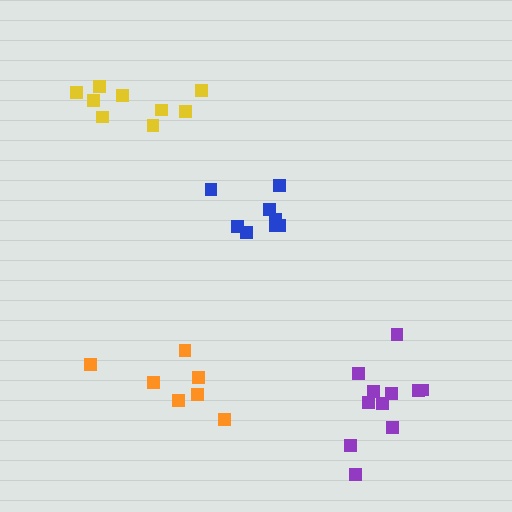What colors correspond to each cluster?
The clusters are colored: yellow, orange, blue, purple.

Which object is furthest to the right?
The purple cluster is rightmost.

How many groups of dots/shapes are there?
There are 4 groups.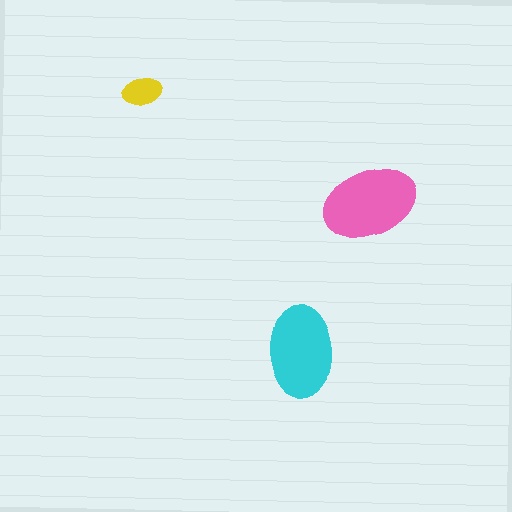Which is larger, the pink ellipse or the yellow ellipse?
The pink one.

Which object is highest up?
The yellow ellipse is topmost.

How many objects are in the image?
There are 3 objects in the image.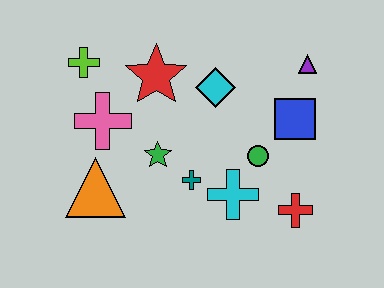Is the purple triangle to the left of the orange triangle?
No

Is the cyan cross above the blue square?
No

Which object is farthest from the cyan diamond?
The orange triangle is farthest from the cyan diamond.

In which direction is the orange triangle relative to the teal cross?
The orange triangle is to the left of the teal cross.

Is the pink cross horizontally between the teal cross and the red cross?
No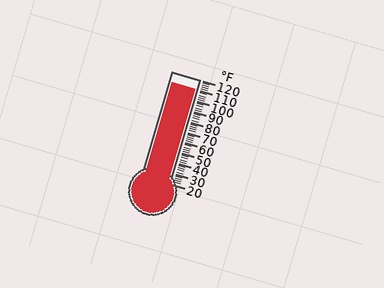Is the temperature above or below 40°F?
The temperature is above 40°F.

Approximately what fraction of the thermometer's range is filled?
The thermometer is filled to approximately 90% of its range.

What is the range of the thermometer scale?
The thermometer scale ranges from 20°F to 120°F.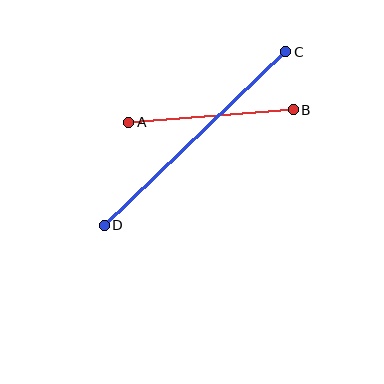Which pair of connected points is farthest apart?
Points C and D are farthest apart.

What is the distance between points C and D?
The distance is approximately 251 pixels.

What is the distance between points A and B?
The distance is approximately 165 pixels.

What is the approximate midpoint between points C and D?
The midpoint is at approximately (195, 138) pixels.